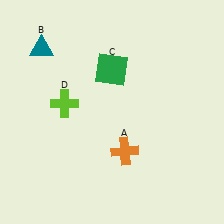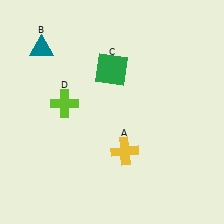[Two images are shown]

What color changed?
The cross (A) changed from orange in Image 1 to yellow in Image 2.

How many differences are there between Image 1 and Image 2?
There is 1 difference between the two images.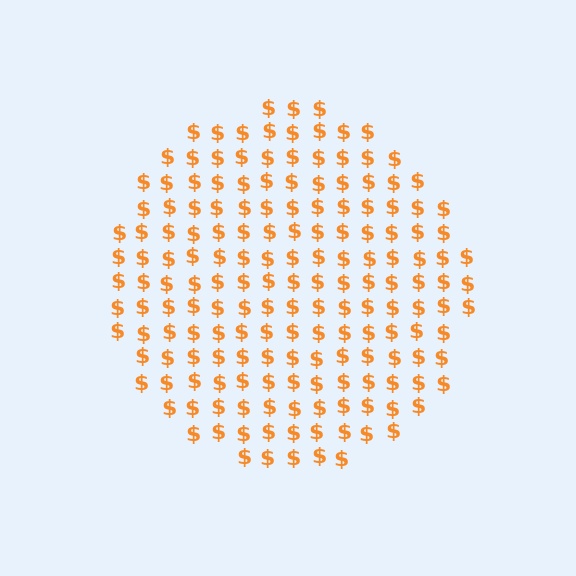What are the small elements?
The small elements are dollar signs.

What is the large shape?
The large shape is a circle.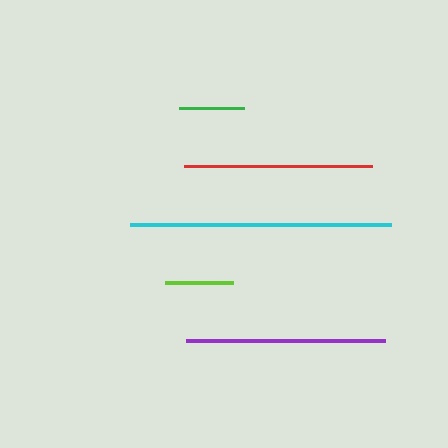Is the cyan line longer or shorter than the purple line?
The cyan line is longer than the purple line.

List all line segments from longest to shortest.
From longest to shortest: cyan, purple, red, lime, green.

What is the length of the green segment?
The green segment is approximately 65 pixels long.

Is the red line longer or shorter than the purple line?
The purple line is longer than the red line.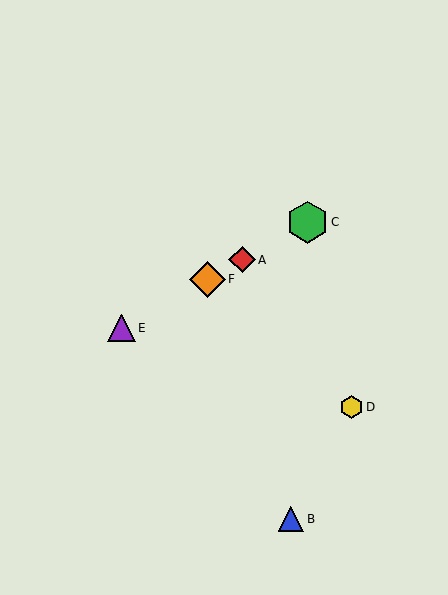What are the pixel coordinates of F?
Object F is at (207, 279).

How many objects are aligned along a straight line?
4 objects (A, C, E, F) are aligned along a straight line.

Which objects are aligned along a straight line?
Objects A, C, E, F are aligned along a straight line.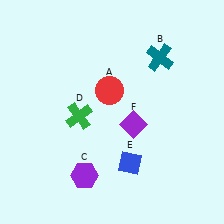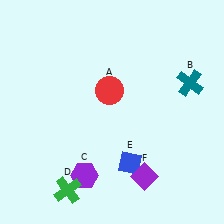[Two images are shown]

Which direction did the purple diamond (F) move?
The purple diamond (F) moved down.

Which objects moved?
The objects that moved are: the teal cross (B), the green cross (D), the purple diamond (F).